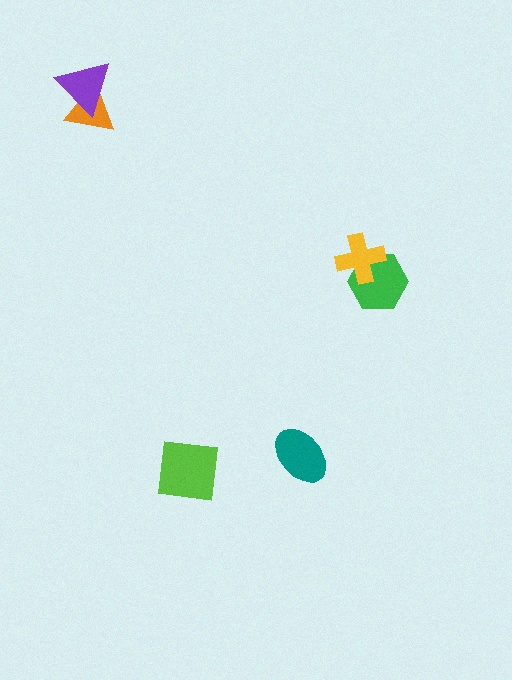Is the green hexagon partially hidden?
Yes, it is partially covered by another shape.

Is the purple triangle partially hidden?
No, no other shape covers it.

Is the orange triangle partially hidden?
Yes, it is partially covered by another shape.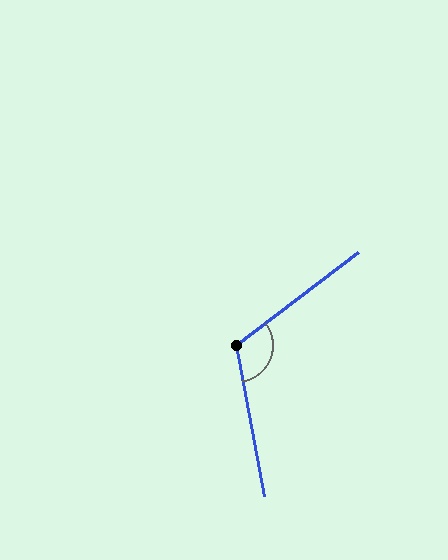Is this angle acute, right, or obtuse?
It is obtuse.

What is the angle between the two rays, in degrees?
Approximately 117 degrees.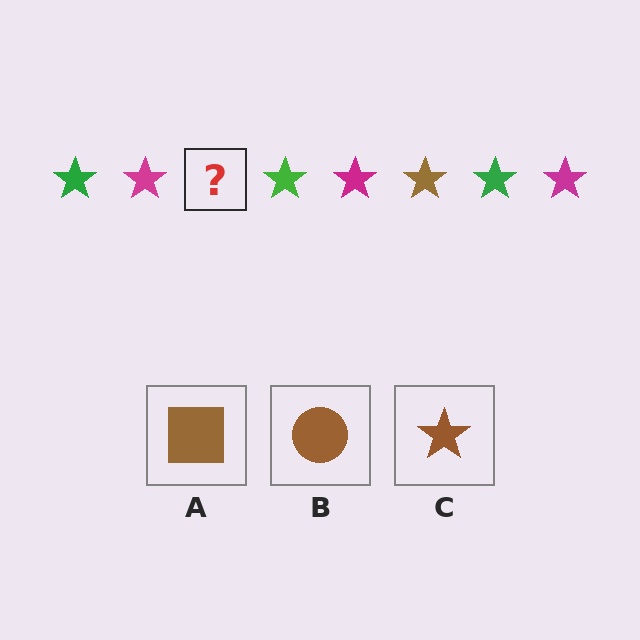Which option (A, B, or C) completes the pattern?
C.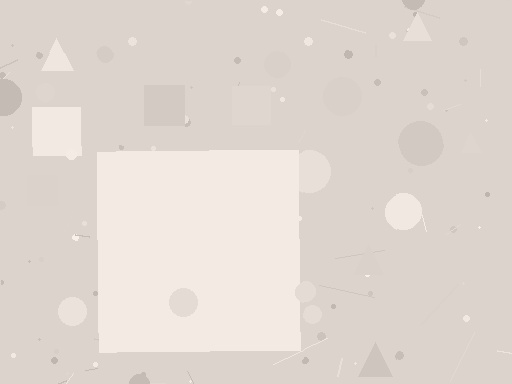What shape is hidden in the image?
A square is hidden in the image.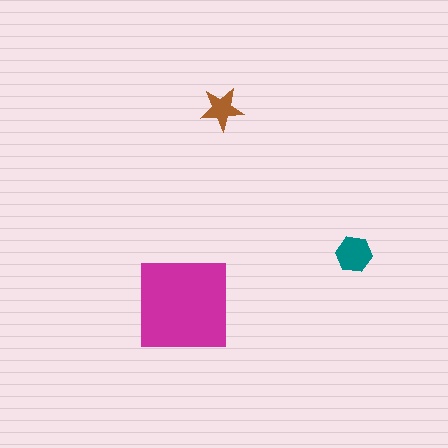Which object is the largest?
The magenta square.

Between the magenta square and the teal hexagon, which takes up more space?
The magenta square.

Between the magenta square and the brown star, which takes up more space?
The magenta square.